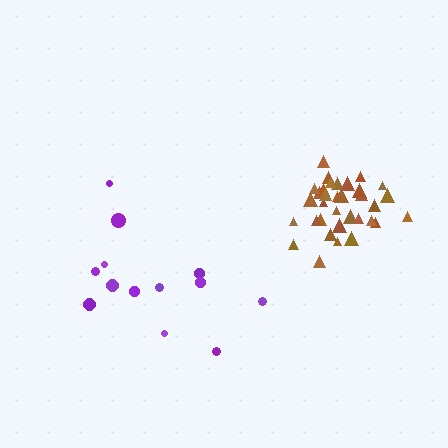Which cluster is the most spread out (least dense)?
Purple.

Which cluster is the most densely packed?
Brown.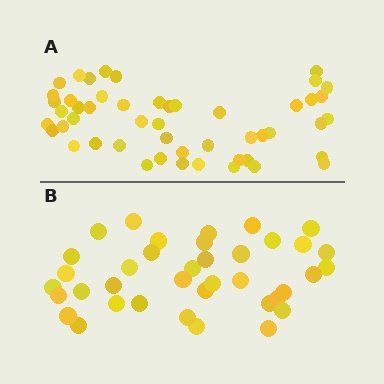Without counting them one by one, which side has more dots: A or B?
Region A (the top region) has more dots.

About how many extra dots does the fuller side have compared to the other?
Region A has roughly 12 or so more dots than region B.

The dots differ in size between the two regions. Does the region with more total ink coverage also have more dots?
No. Region B has more total ink coverage because its dots are larger, but region A actually contains more individual dots. Total area can be misleading — the number of items is what matters here.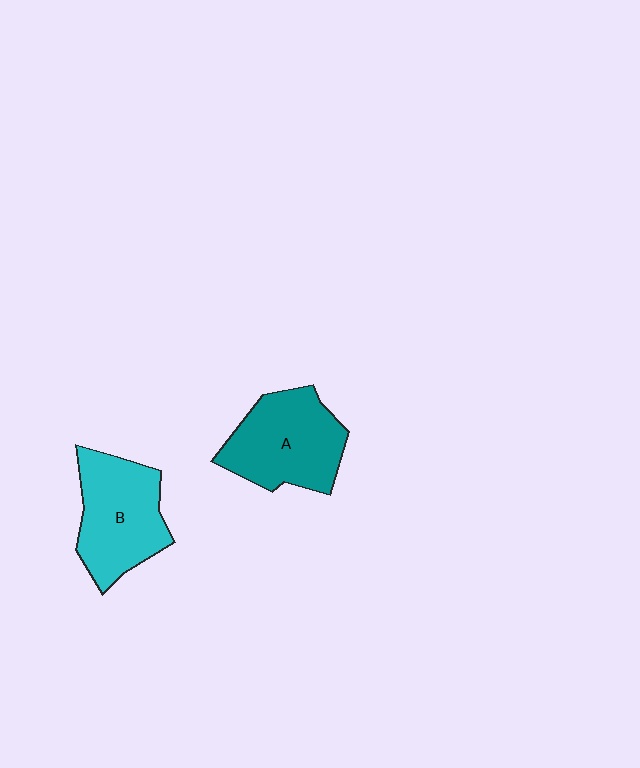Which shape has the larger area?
Shape A (teal).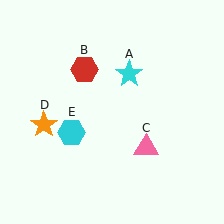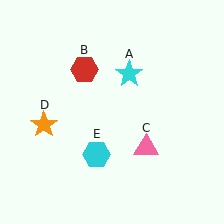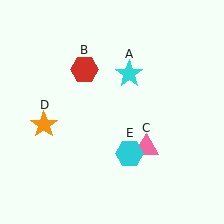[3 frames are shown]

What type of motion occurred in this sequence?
The cyan hexagon (object E) rotated counterclockwise around the center of the scene.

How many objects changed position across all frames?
1 object changed position: cyan hexagon (object E).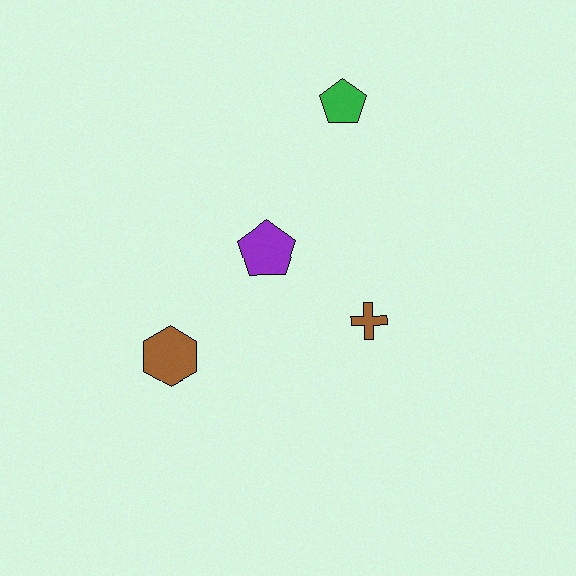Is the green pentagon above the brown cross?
Yes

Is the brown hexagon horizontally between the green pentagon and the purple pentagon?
No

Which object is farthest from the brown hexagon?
The green pentagon is farthest from the brown hexagon.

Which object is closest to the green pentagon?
The purple pentagon is closest to the green pentagon.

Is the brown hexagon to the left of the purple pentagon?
Yes